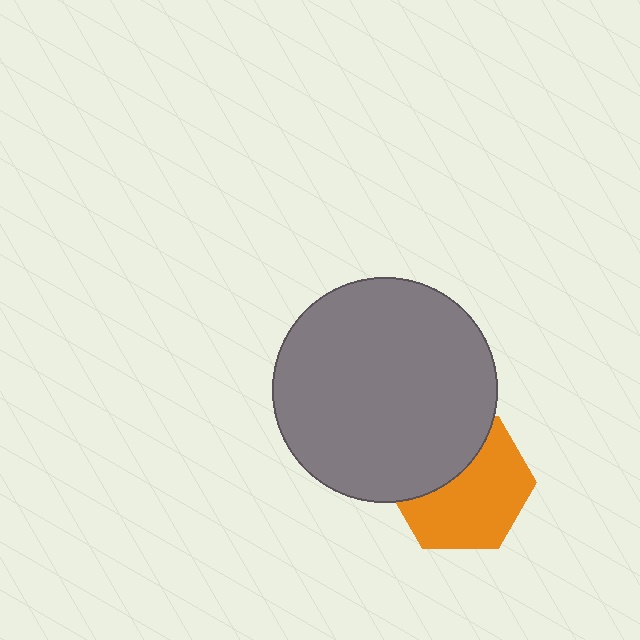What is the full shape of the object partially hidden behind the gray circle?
The partially hidden object is an orange hexagon.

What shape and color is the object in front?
The object in front is a gray circle.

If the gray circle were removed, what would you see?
You would see the complete orange hexagon.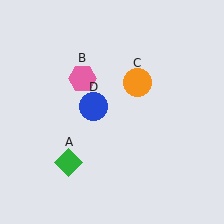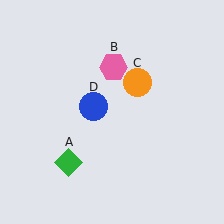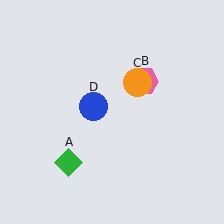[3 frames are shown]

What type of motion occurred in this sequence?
The pink hexagon (object B) rotated clockwise around the center of the scene.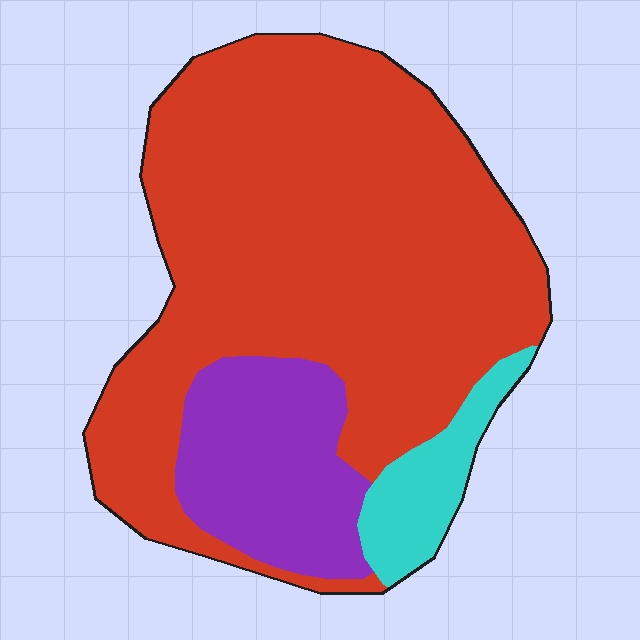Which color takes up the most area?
Red, at roughly 75%.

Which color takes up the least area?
Cyan, at roughly 10%.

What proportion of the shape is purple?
Purple covers roughly 20% of the shape.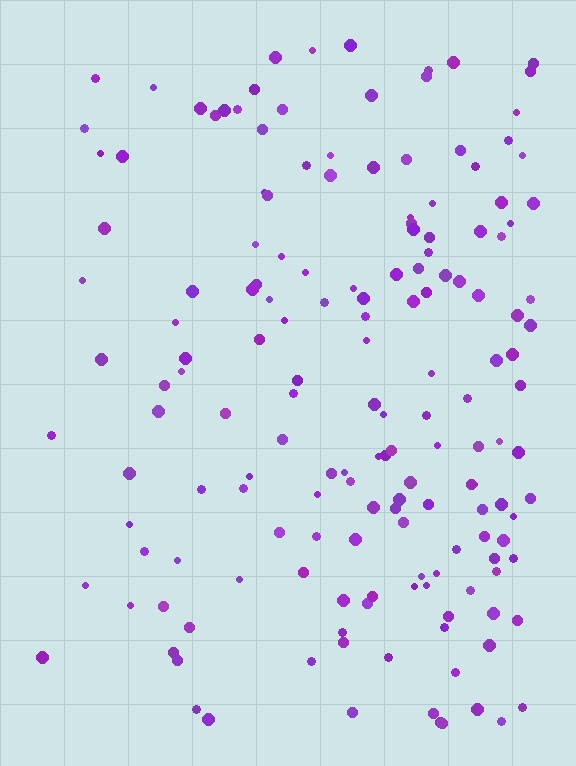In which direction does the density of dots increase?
From left to right, with the right side densest.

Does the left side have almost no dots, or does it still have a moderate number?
Still a moderate number, just noticeably fewer than the right.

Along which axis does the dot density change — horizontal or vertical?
Horizontal.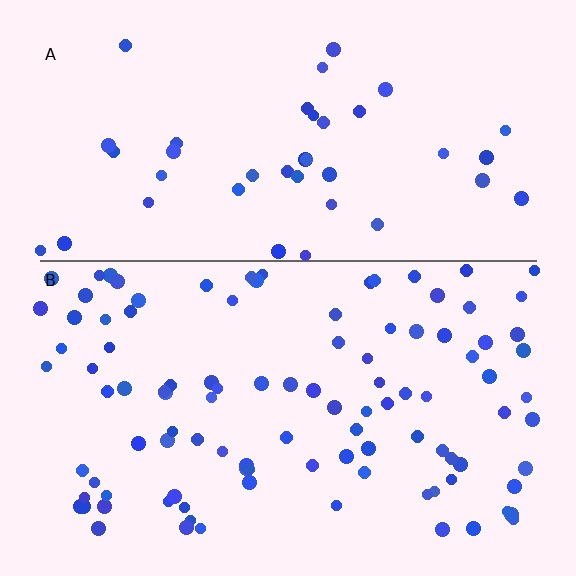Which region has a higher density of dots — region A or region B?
B (the bottom).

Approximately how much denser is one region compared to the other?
Approximately 2.5× — region B over region A.